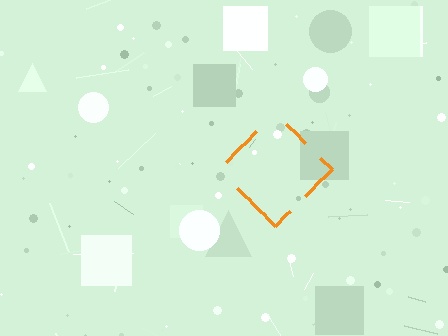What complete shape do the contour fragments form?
The contour fragments form a diamond.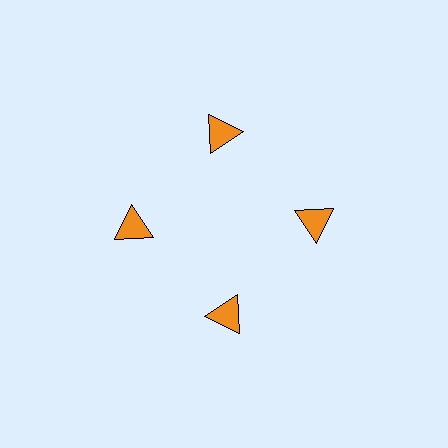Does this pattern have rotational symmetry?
Yes, this pattern has 4-fold rotational symmetry. It looks the same after rotating 90 degrees around the center.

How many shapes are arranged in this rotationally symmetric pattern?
There are 4 shapes, arranged in 4 groups of 1.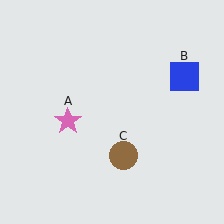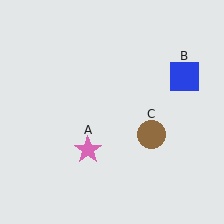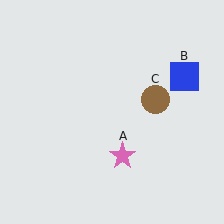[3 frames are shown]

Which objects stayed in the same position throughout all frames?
Blue square (object B) remained stationary.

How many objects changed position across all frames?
2 objects changed position: pink star (object A), brown circle (object C).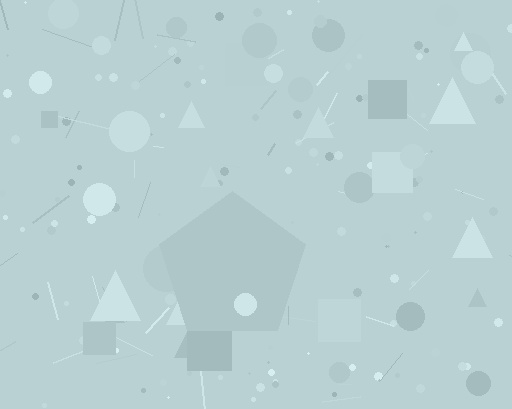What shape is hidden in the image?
A pentagon is hidden in the image.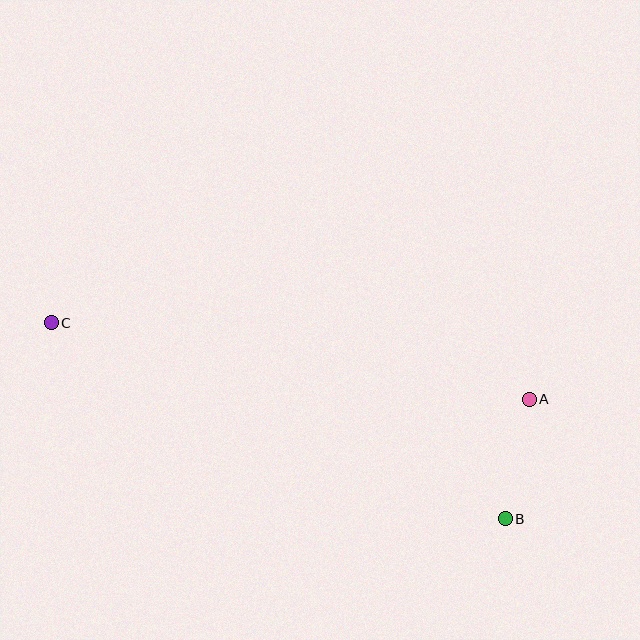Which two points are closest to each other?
Points A and B are closest to each other.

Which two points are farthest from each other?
Points B and C are farthest from each other.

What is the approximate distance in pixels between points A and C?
The distance between A and C is approximately 485 pixels.